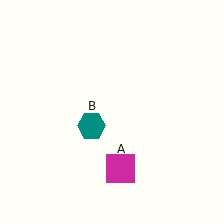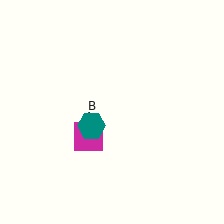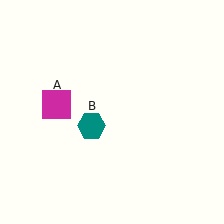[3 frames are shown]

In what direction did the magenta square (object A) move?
The magenta square (object A) moved up and to the left.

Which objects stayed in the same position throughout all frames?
Teal hexagon (object B) remained stationary.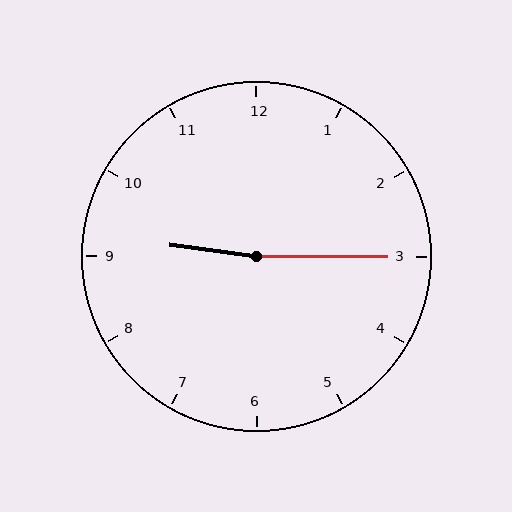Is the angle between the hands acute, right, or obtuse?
It is obtuse.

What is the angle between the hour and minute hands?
Approximately 172 degrees.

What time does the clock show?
9:15.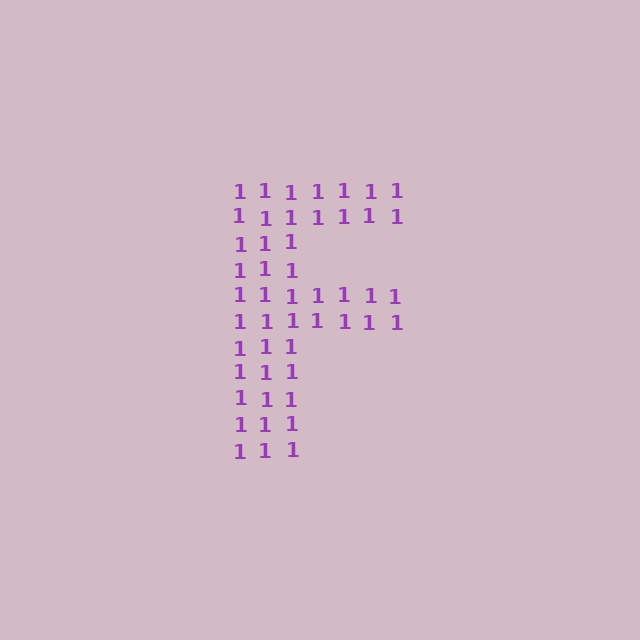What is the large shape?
The large shape is the letter F.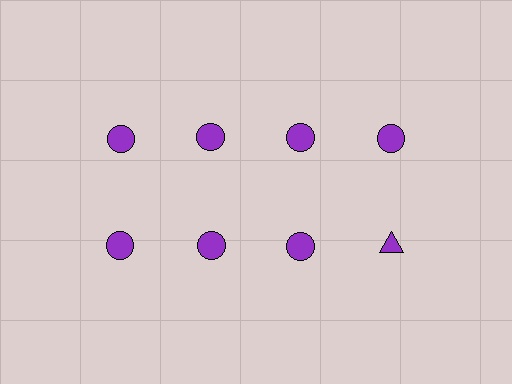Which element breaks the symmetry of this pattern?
The purple triangle in the second row, second from right column breaks the symmetry. All other shapes are purple circles.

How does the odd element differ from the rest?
It has a different shape: triangle instead of circle.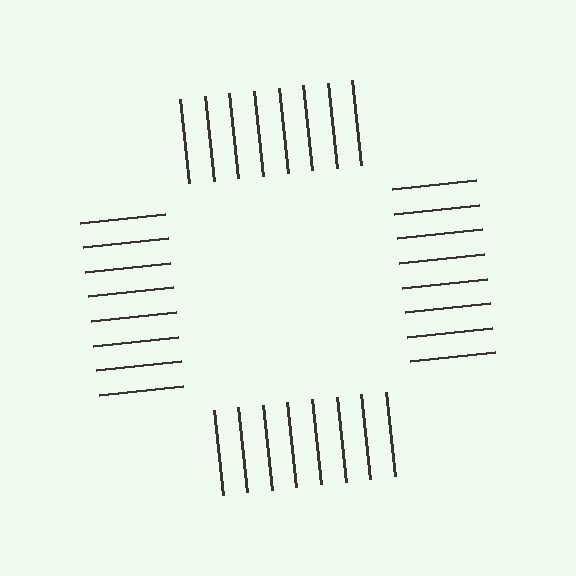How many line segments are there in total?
32 — 8 along each of the 4 edges.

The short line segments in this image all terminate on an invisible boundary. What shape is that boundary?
An illusory square — the line segments terminate on its edges but no continuous stroke is drawn.